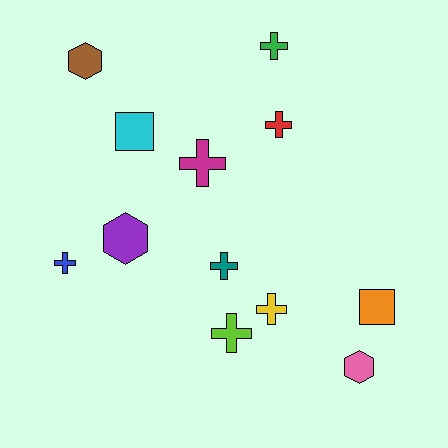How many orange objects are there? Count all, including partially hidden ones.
There is 1 orange object.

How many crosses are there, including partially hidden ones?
There are 7 crosses.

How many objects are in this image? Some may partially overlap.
There are 12 objects.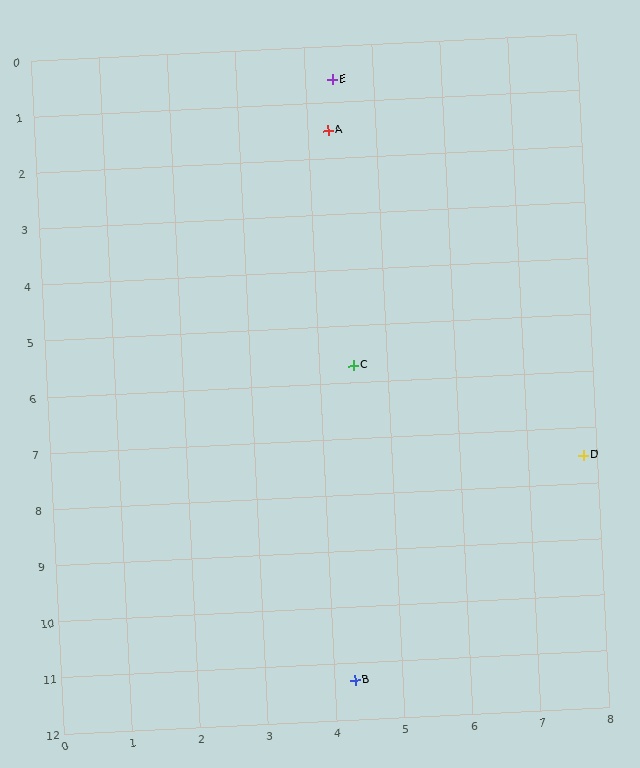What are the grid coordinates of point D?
Point D is at approximately (7.8, 7.5).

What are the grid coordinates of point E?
Point E is at approximately (4.4, 0.6).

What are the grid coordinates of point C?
Point C is at approximately (4.5, 5.7).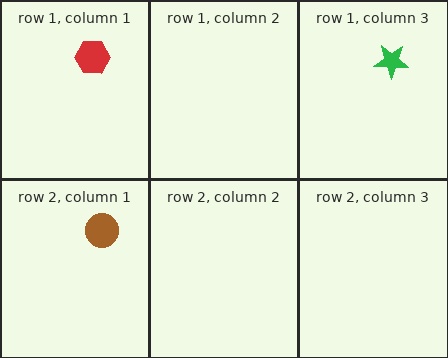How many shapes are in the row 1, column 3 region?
1.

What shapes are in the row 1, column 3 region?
The green star.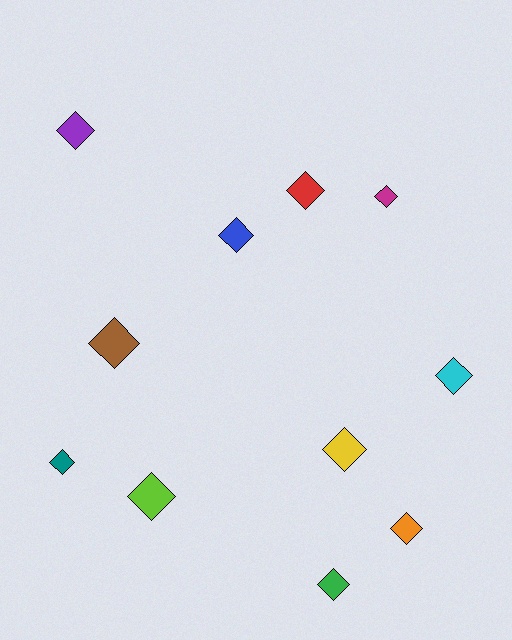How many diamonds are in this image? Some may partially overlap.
There are 11 diamonds.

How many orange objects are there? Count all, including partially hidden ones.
There is 1 orange object.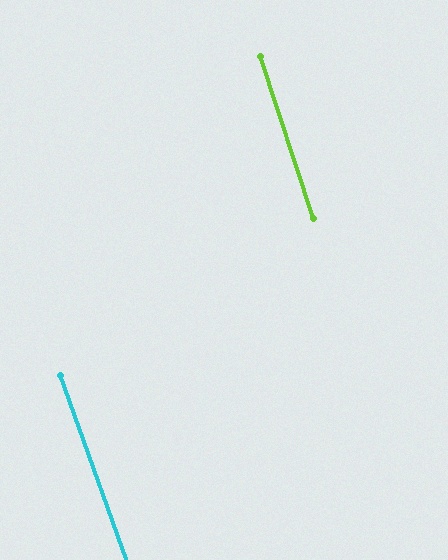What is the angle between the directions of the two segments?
Approximately 2 degrees.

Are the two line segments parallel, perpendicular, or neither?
Parallel — their directions differ by only 1.5°.